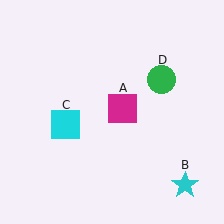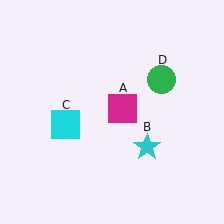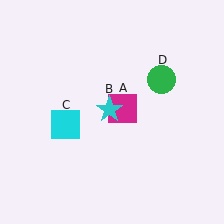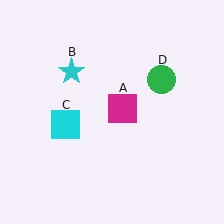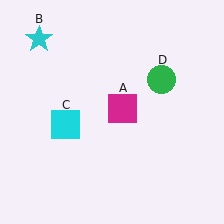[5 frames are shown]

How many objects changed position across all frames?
1 object changed position: cyan star (object B).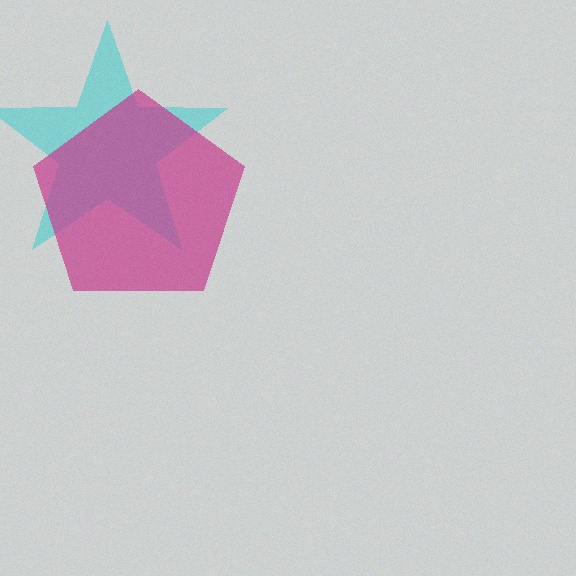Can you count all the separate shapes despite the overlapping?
Yes, there are 2 separate shapes.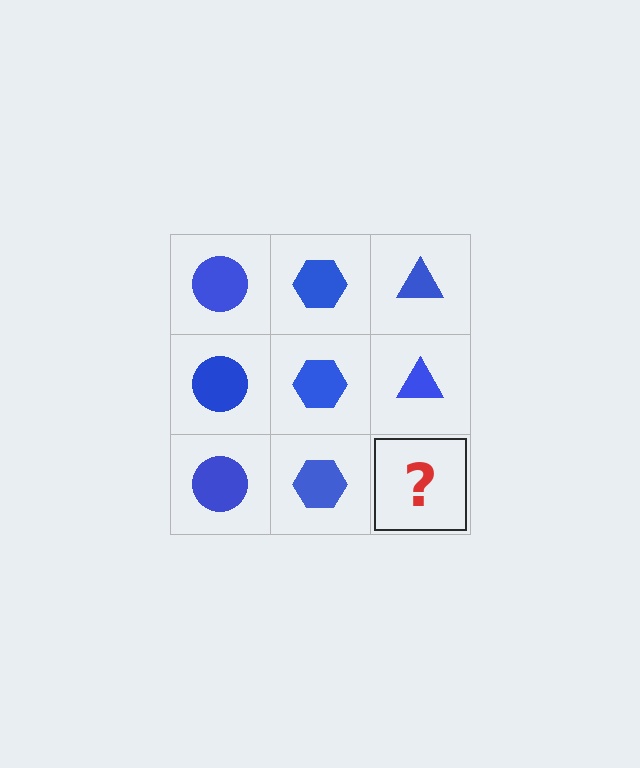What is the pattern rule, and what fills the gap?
The rule is that each column has a consistent shape. The gap should be filled with a blue triangle.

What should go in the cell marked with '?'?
The missing cell should contain a blue triangle.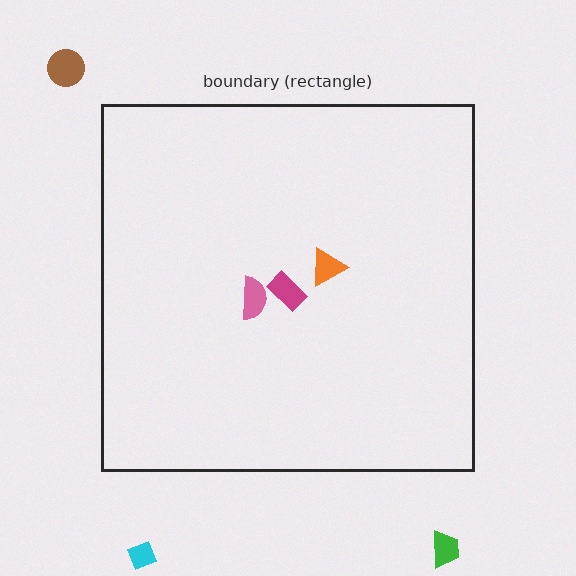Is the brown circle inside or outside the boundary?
Outside.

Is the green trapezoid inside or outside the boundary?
Outside.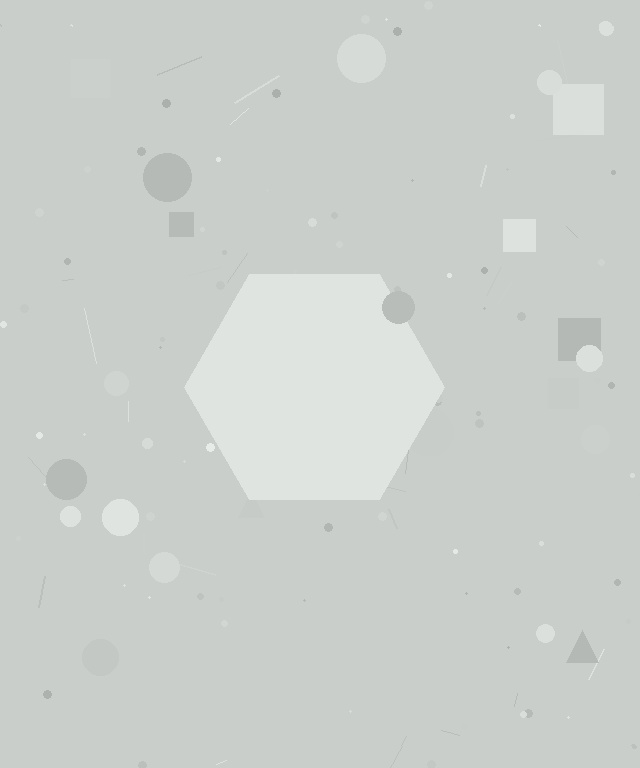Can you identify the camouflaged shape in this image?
The camouflaged shape is a hexagon.